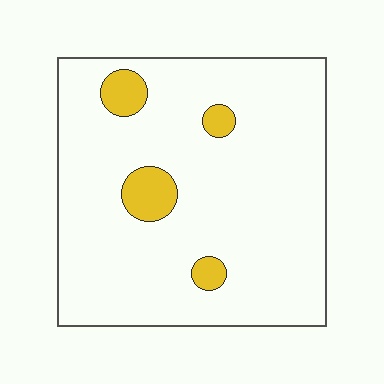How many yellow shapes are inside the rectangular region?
4.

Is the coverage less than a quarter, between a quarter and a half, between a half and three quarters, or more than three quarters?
Less than a quarter.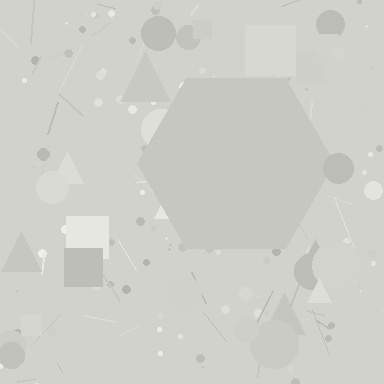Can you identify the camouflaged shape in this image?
The camouflaged shape is a hexagon.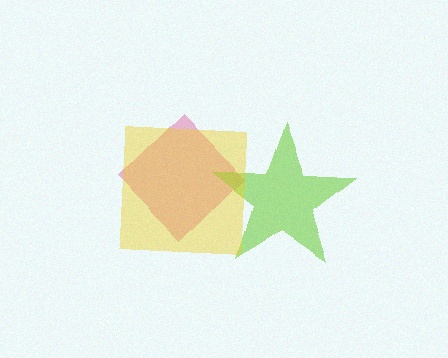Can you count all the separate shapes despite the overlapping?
Yes, there are 3 separate shapes.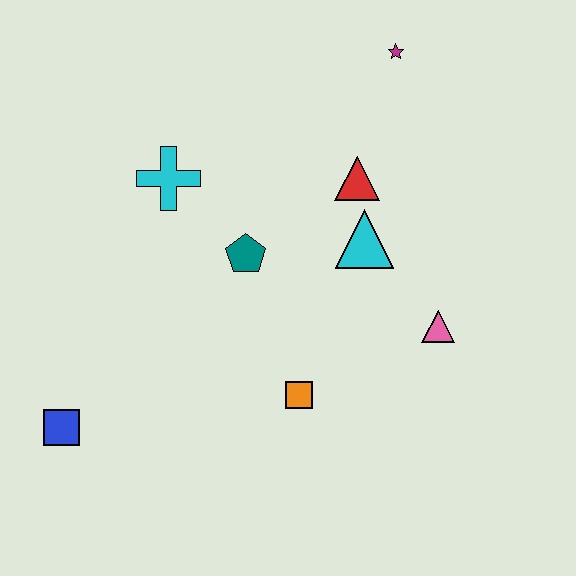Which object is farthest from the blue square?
The magenta star is farthest from the blue square.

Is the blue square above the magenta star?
No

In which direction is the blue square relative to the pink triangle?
The blue square is to the left of the pink triangle.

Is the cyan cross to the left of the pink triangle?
Yes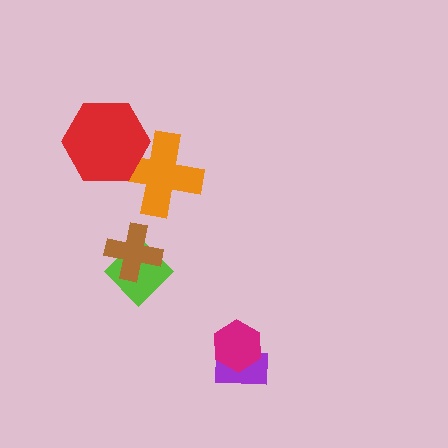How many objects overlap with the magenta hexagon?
1 object overlaps with the magenta hexagon.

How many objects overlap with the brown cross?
1 object overlaps with the brown cross.